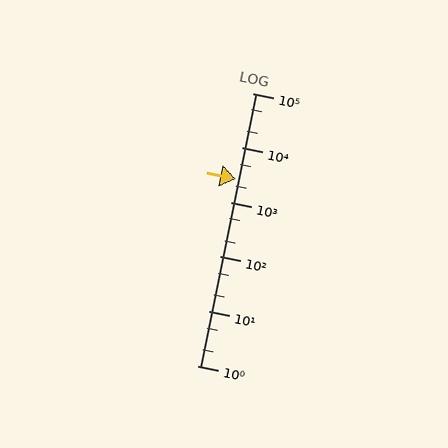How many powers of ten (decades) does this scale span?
The scale spans 5 decades, from 1 to 100000.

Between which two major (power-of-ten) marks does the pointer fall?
The pointer is between 1000 and 10000.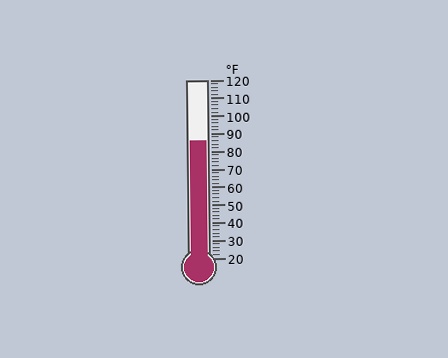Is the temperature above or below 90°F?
The temperature is below 90°F.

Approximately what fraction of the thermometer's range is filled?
The thermometer is filled to approximately 65% of its range.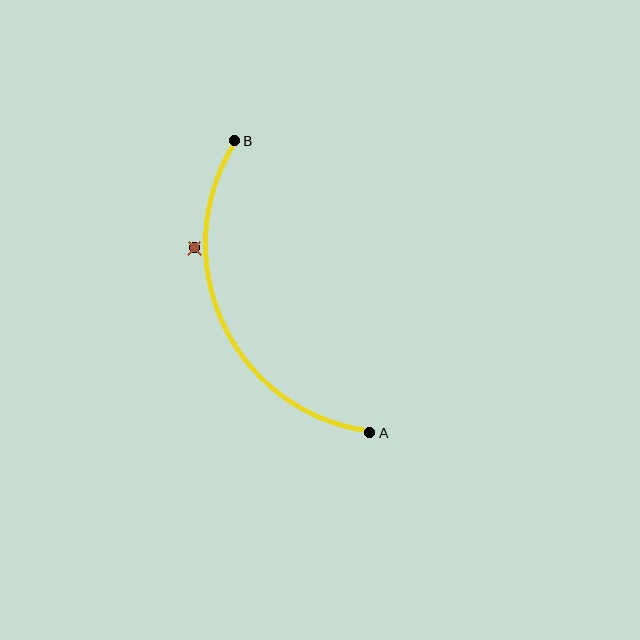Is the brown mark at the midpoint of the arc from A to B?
No — the brown mark does not lie on the arc at all. It sits slightly outside the curve.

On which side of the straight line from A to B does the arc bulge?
The arc bulges to the left of the straight line connecting A and B.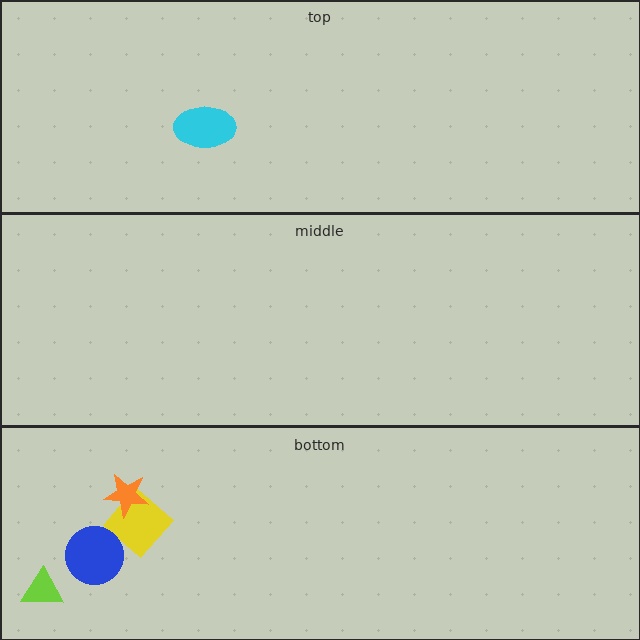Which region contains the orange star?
The bottom region.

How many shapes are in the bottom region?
4.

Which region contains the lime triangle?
The bottom region.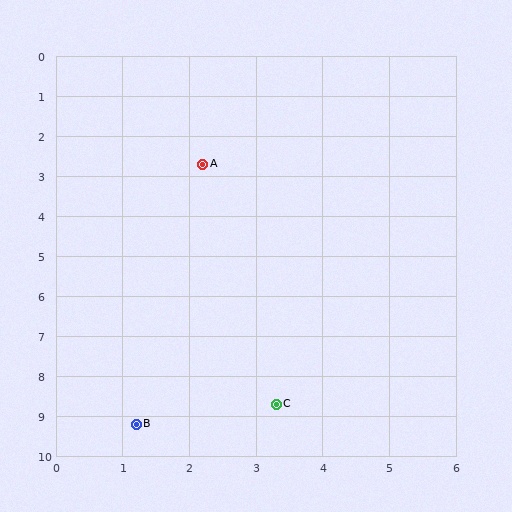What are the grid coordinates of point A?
Point A is at approximately (2.2, 2.7).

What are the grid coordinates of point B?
Point B is at approximately (1.2, 9.2).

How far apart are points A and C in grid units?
Points A and C are about 6.1 grid units apart.